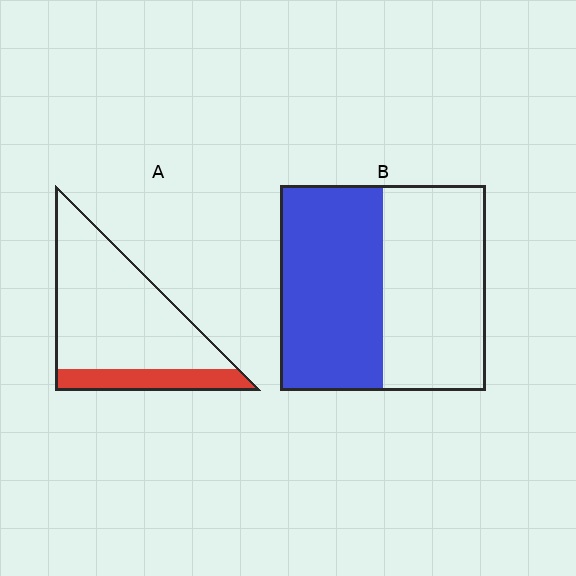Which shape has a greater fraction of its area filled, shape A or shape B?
Shape B.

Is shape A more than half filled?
No.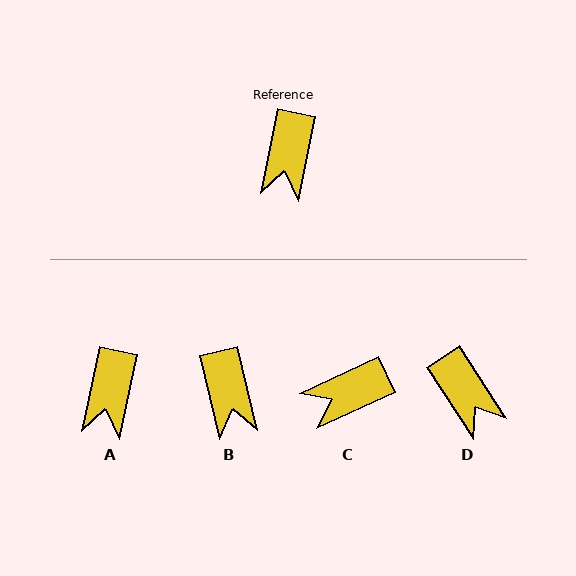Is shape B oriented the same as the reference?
No, it is off by about 25 degrees.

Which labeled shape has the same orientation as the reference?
A.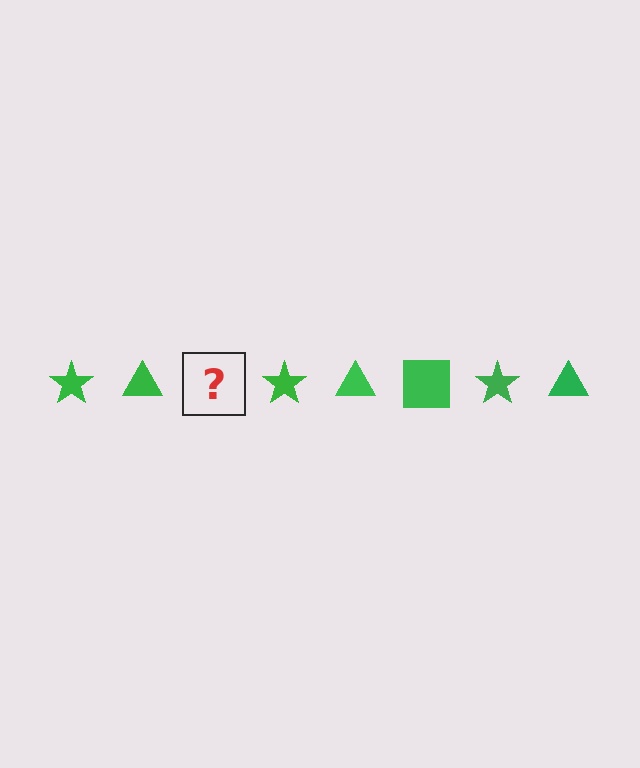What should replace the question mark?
The question mark should be replaced with a green square.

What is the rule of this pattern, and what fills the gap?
The rule is that the pattern cycles through star, triangle, square shapes in green. The gap should be filled with a green square.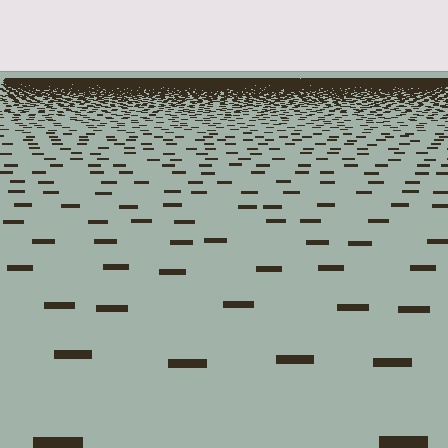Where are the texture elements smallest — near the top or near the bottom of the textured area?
Near the top.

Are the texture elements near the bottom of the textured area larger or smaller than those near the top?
Larger. Near the bottom, elements are closer to the viewer and appear at a bigger on-screen size.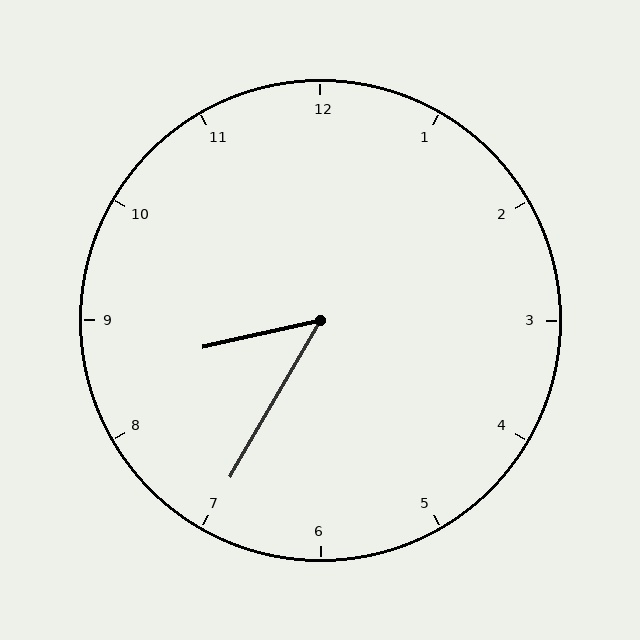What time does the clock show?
8:35.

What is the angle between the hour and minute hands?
Approximately 48 degrees.